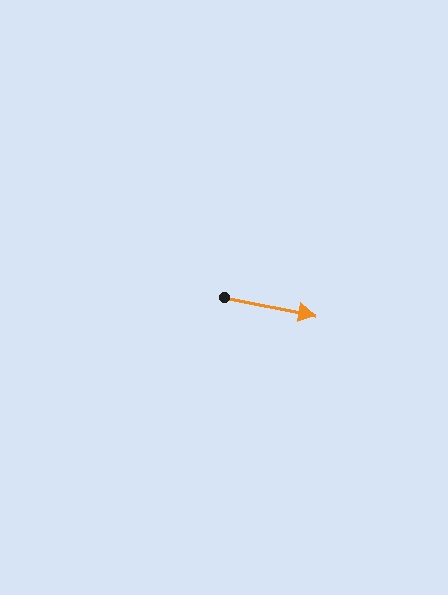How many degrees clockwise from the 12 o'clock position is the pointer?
Approximately 101 degrees.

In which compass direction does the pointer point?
East.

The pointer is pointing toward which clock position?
Roughly 3 o'clock.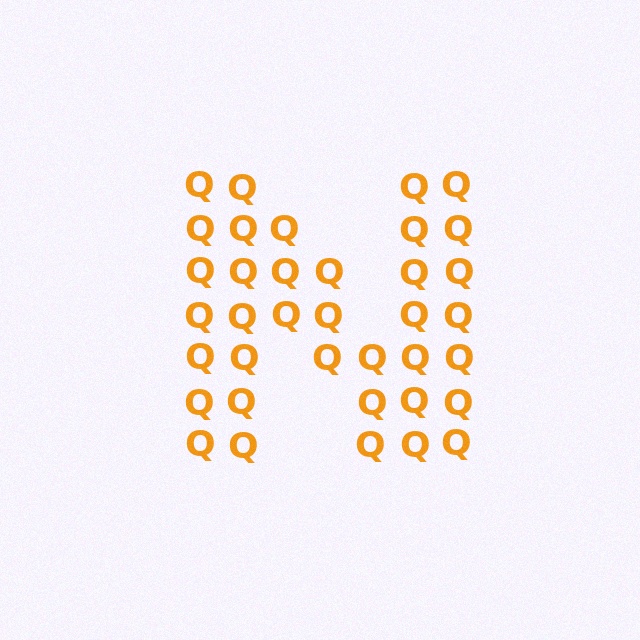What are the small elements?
The small elements are letter Q's.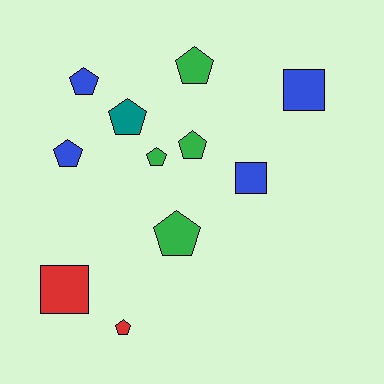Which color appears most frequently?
Green, with 4 objects.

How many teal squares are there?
There are no teal squares.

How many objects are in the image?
There are 11 objects.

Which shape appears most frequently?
Pentagon, with 8 objects.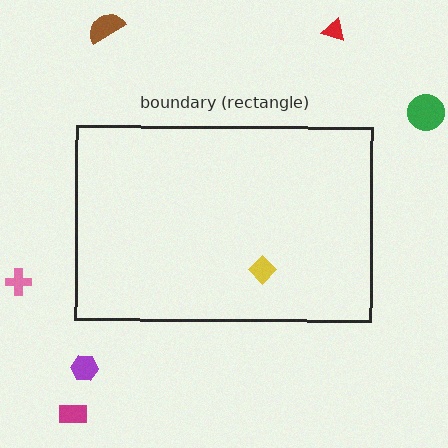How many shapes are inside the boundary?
1 inside, 6 outside.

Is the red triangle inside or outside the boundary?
Outside.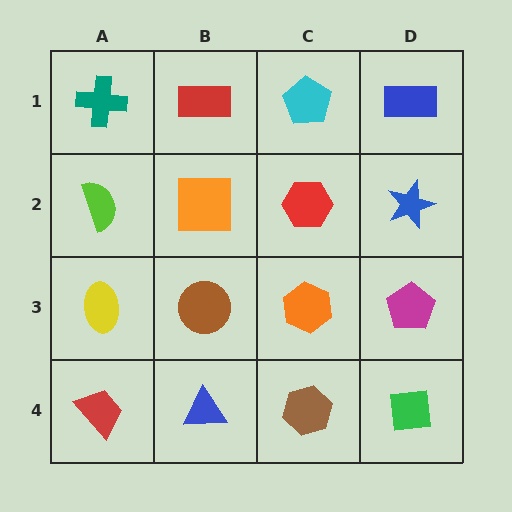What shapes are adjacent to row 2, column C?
A cyan pentagon (row 1, column C), an orange hexagon (row 3, column C), an orange square (row 2, column B), a blue star (row 2, column D).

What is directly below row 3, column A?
A red trapezoid.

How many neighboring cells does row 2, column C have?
4.